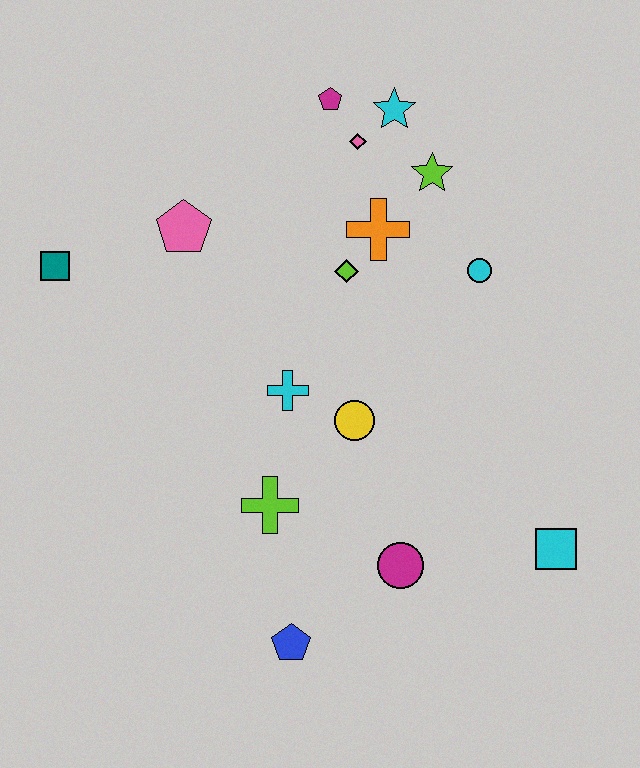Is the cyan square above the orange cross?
No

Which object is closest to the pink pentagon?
The teal square is closest to the pink pentagon.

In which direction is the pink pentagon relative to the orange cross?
The pink pentagon is to the left of the orange cross.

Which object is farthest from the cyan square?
The teal square is farthest from the cyan square.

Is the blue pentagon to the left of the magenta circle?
Yes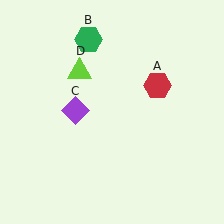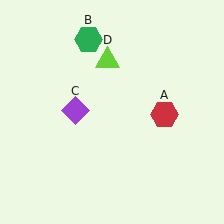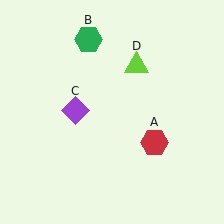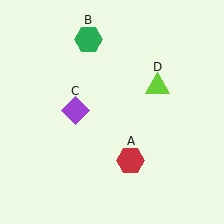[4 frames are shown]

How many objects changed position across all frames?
2 objects changed position: red hexagon (object A), lime triangle (object D).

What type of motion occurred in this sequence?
The red hexagon (object A), lime triangle (object D) rotated clockwise around the center of the scene.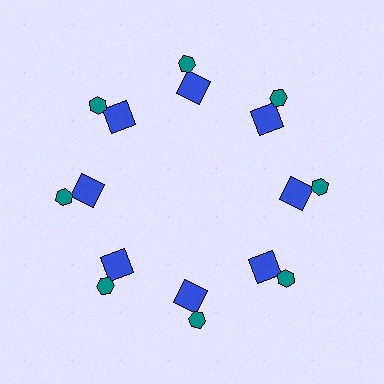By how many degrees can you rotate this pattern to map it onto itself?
The pattern maps onto itself every 45 degrees of rotation.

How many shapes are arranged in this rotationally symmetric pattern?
There are 16 shapes, arranged in 8 groups of 2.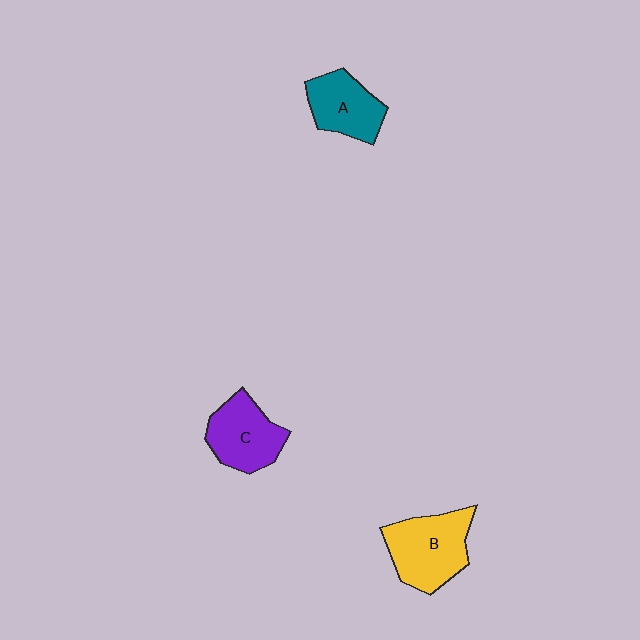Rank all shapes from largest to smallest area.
From largest to smallest: B (yellow), C (purple), A (teal).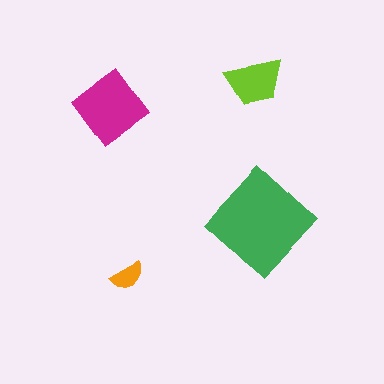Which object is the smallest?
The orange semicircle.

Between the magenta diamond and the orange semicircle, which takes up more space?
The magenta diamond.